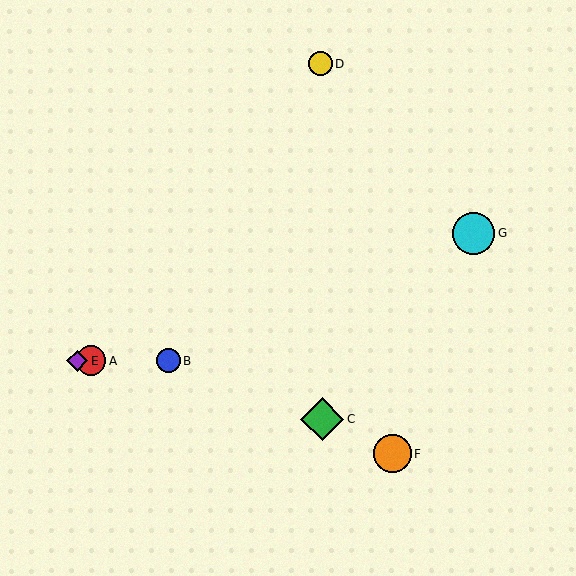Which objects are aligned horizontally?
Objects A, B, E are aligned horizontally.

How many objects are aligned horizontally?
3 objects (A, B, E) are aligned horizontally.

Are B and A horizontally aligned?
Yes, both are at y≈361.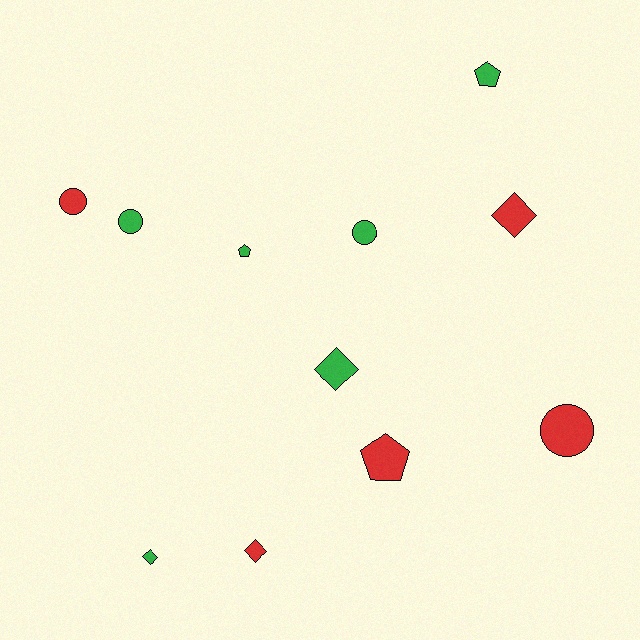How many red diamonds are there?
There are 2 red diamonds.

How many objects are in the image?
There are 11 objects.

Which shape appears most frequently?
Diamond, with 4 objects.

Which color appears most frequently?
Green, with 6 objects.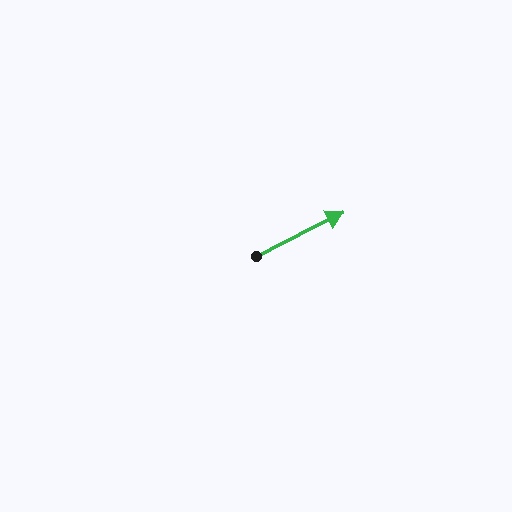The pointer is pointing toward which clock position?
Roughly 2 o'clock.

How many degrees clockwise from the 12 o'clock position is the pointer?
Approximately 63 degrees.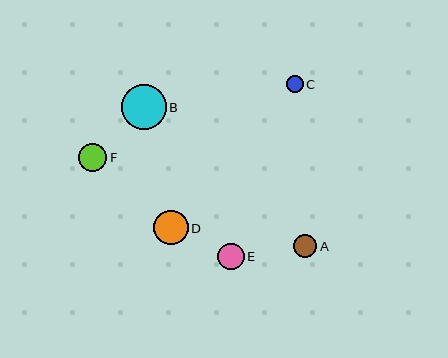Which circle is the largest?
Circle B is the largest with a size of approximately 44 pixels.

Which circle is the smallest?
Circle C is the smallest with a size of approximately 17 pixels.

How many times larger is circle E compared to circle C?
Circle E is approximately 1.5 times the size of circle C.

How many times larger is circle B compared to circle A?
Circle B is approximately 1.9 times the size of circle A.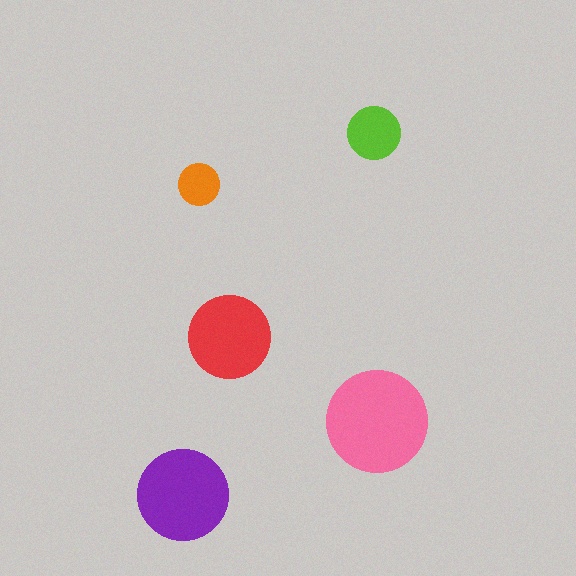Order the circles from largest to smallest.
the pink one, the purple one, the red one, the lime one, the orange one.